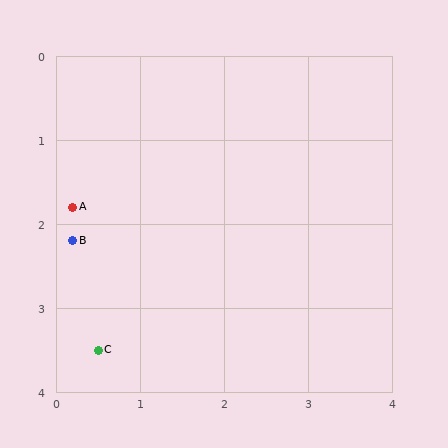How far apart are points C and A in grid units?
Points C and A are about 1.7 grid units apart.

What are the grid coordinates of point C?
Point C is at approximately (0.5, 3.5).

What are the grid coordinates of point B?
Point B is at approximately (0.2, 2.2).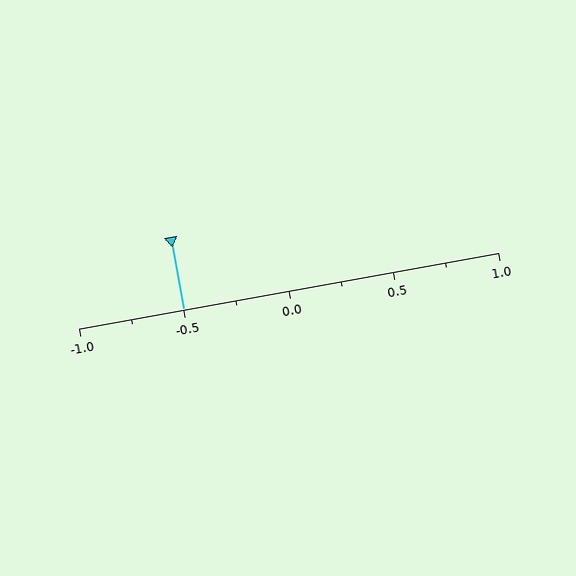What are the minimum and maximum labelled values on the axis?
The axis runs from -1.0 to 1.0.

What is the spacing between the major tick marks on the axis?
The major ticks are spaced 0.5 apart.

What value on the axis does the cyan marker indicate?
The marker indicates approximately -0.5.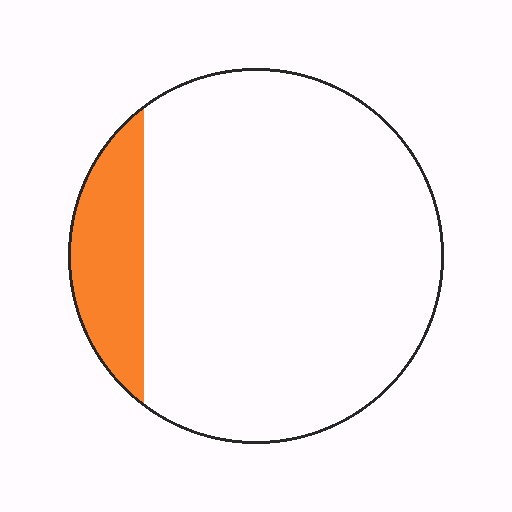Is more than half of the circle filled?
No.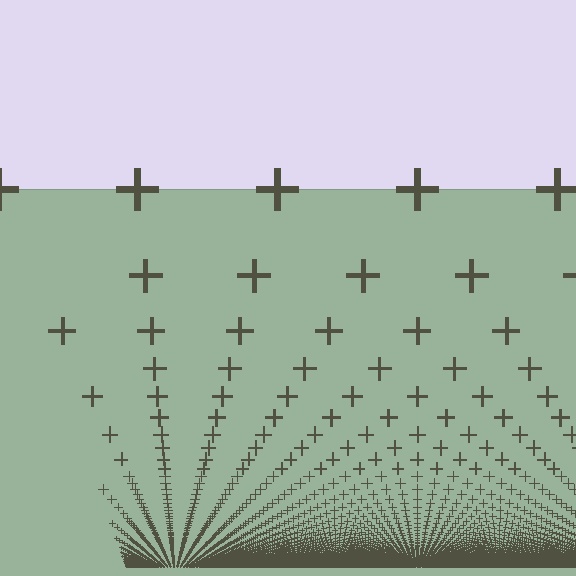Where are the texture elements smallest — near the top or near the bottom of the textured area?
Near the bottom.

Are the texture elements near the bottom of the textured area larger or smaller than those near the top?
Smaller. The gradient is inverted — elements near the bottom are smaller and denser.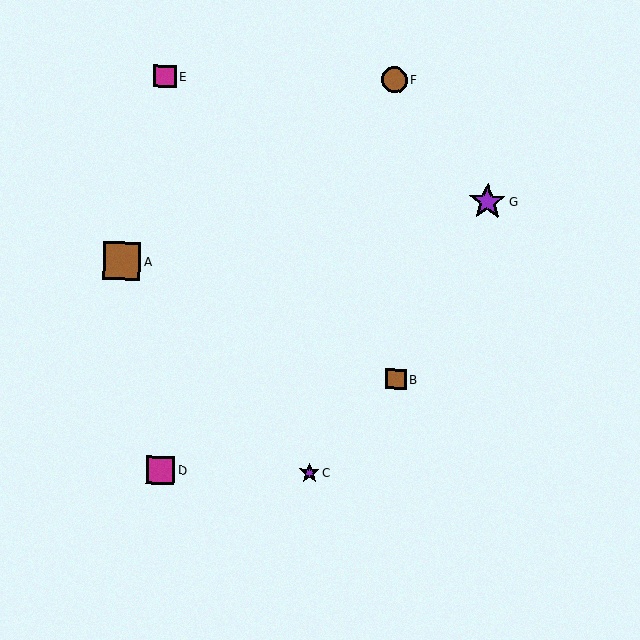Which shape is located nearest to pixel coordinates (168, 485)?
The magenta square (labeled D) at (160, 470) is nearest to that location.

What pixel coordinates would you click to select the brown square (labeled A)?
Click at (122, 261) to select the brown square A.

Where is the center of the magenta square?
The center of the magenta square is at (160, 470).